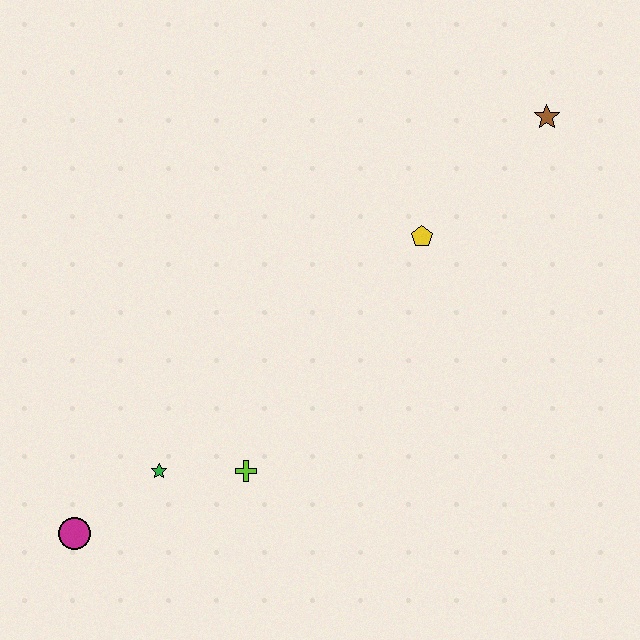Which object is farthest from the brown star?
The magenta circle is farthest from the brown star.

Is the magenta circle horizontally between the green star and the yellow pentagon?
No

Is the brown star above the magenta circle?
Yes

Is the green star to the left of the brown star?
Yes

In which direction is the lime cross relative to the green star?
The lime cross is to the right of the green star.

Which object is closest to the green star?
The lime cross is closest to the green star.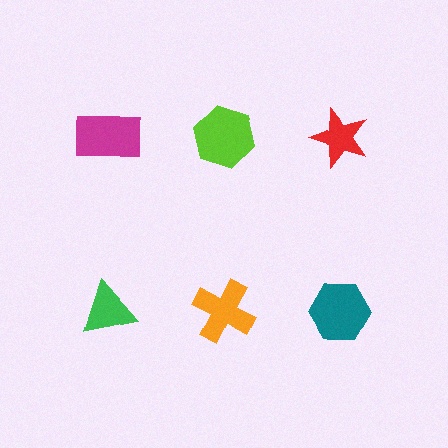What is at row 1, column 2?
A lime hexagon.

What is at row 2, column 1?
A green triangle.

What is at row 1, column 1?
A magenta rectangle.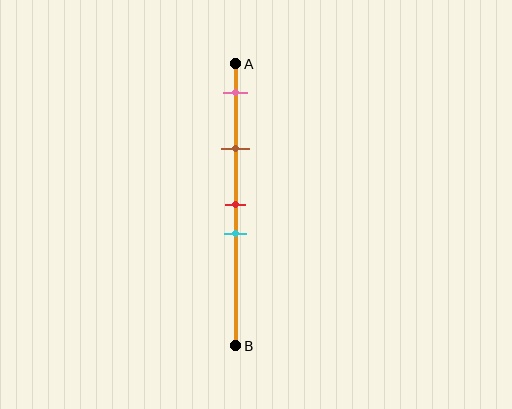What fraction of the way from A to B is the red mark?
The red mark is approximately 50% (0.5) of the way from A to B.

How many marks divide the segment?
There are 4 marks dividing the segment.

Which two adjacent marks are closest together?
The red and cyan marks are the closest adjacent pair.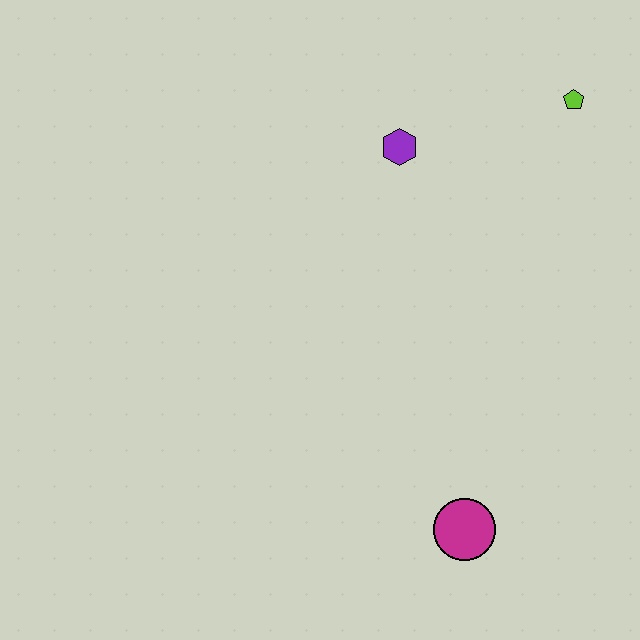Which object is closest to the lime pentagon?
The purple hexagon is closest to the lime pentagon.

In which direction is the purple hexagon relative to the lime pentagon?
The purple hexagon is to the left of the lime pentagon.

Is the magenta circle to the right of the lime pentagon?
No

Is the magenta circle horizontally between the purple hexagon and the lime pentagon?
Yes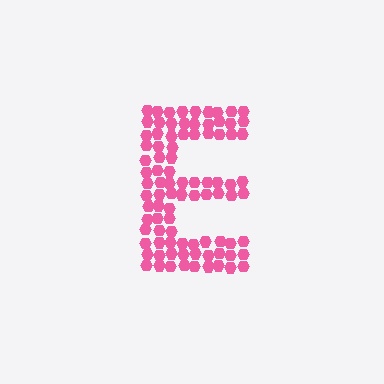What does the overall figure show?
The overall figure shows the letter E.